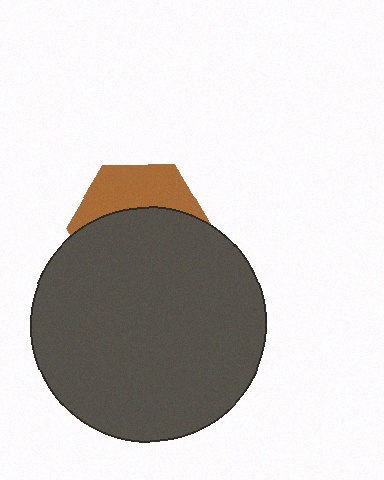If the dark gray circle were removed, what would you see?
You would see the complete brown hexagon.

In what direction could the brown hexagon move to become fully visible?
The brown hexagon could move up. That would shift it out from behind the dark gray circle entirely.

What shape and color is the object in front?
The object in front is a dark gray circle.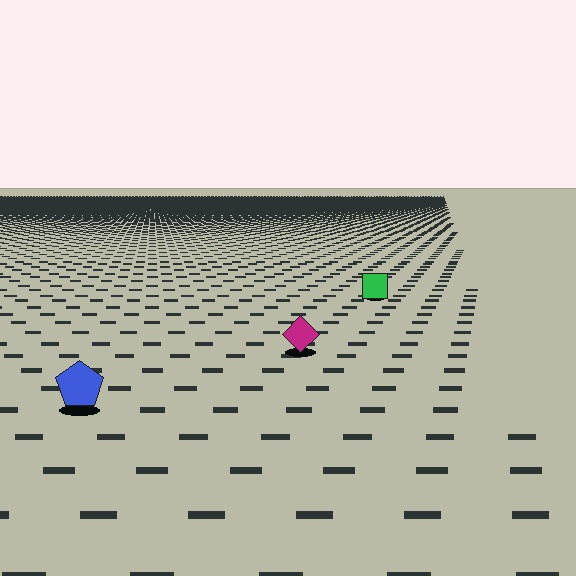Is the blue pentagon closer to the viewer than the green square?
Yes. The blue pentagon is closer — you can tell from the texture gradient: the ground texture is coarser near it.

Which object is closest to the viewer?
The blue pentagon is closest. The texture marks near it are larger and more spread out.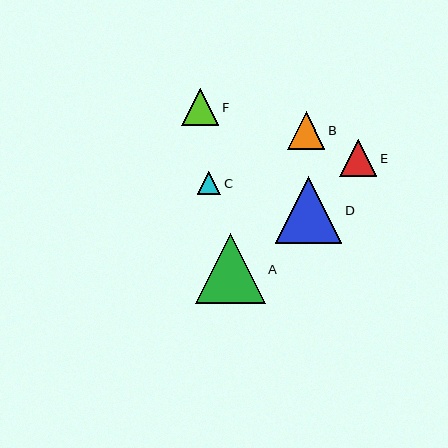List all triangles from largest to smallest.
From largest to smallest: A, D, F, B, E, C.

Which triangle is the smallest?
Triangle C is the smallest with a size of approximately 24 pixels.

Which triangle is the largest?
Triangle A is the largest with a size of approximately 70 pixels.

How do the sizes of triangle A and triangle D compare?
Triangle A and triangle D are approximately the same size.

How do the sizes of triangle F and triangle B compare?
Triangle F and triangle B are approximately the same size.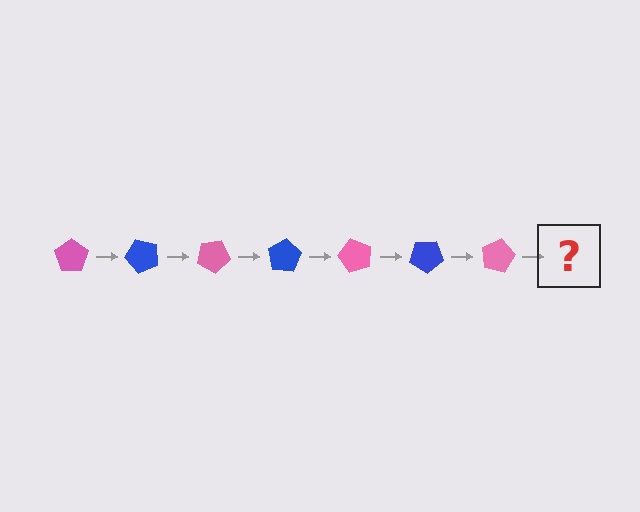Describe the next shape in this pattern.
It should be a blue pentagon, rotated 350 degrees from the start.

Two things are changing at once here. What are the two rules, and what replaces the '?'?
The two rules are that it rotates 50 degrees each step and the color cycles through pink and blue. The '?' should be a blue pentagon, rotated 350 degrees from the start.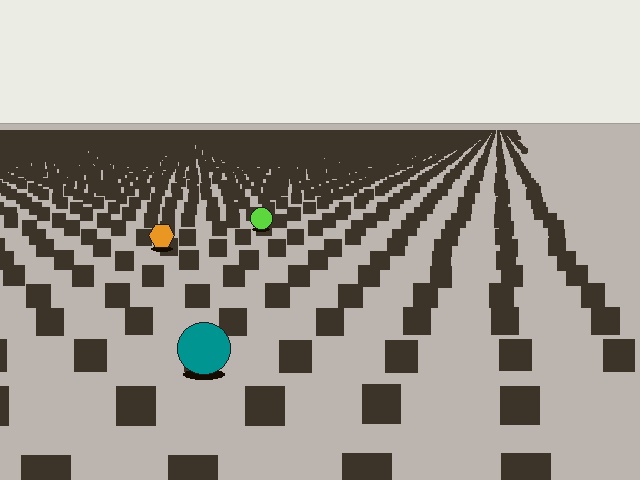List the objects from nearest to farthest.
From nearest to farthest: the teal circle, the orange hexagon, the lime circle.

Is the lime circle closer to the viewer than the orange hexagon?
No. The orange hexagon is closer — you can tell from the texture gradient: the ground texture is coarser near it.